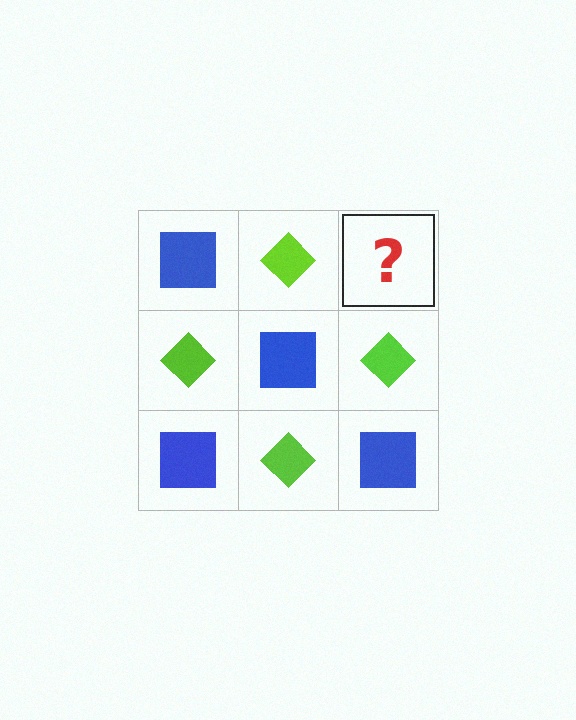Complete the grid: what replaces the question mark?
The question mark should be replaced with a blue square.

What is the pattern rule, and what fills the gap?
The rule is that it alternates blue square and lime diamond in a checkerboard pattern. The gap should be filled with a blue square.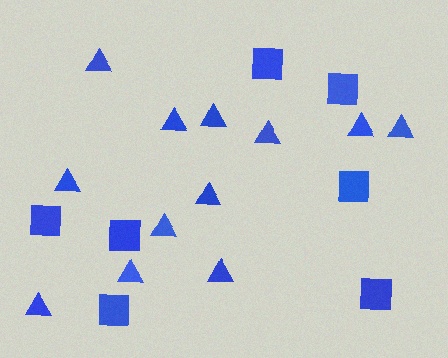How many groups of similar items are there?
There are 2 groups: one group of squares (7) and one group of triangles (12).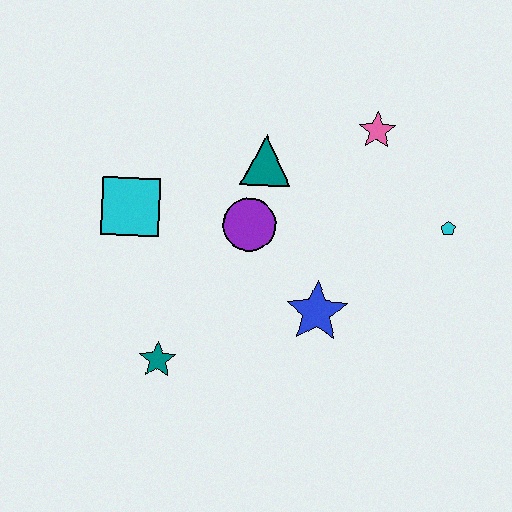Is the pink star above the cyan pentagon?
Yes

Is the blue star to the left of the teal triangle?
No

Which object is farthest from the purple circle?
The cyan pentagon is farthest from the purple circle.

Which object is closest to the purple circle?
The teal triangle is closest to the purple circle.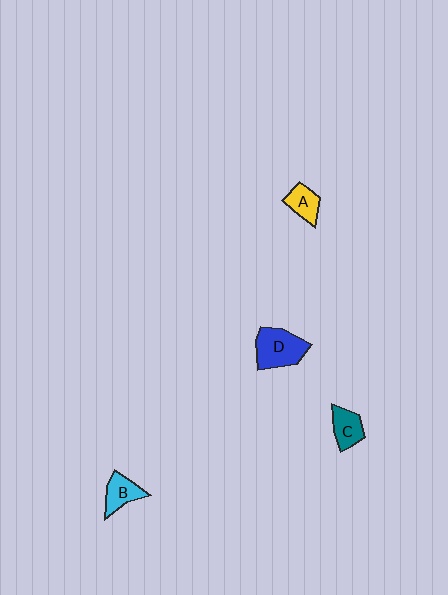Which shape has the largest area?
Shape D (blue).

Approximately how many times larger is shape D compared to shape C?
Approximately 1.6 times.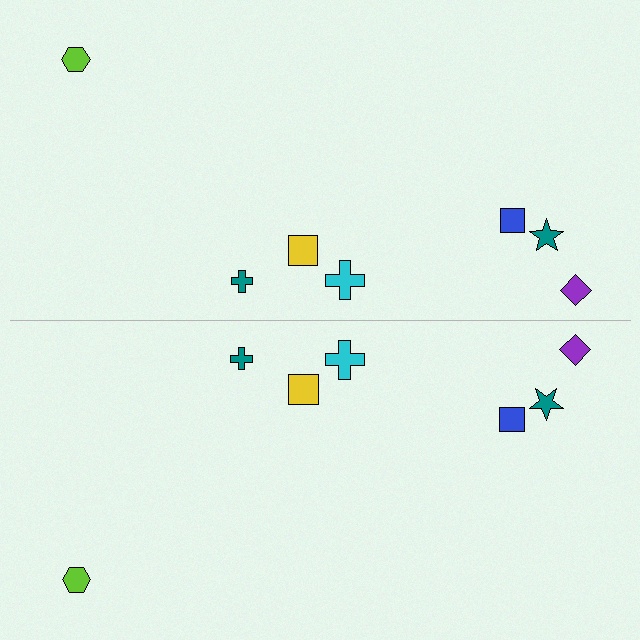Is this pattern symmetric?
Yes, this pattern has bilateral (reflection) symmetry.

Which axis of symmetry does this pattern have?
The pattern has a horizontal axis of symmetry running through the center of the image.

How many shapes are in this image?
There are 14 shapes in this image.